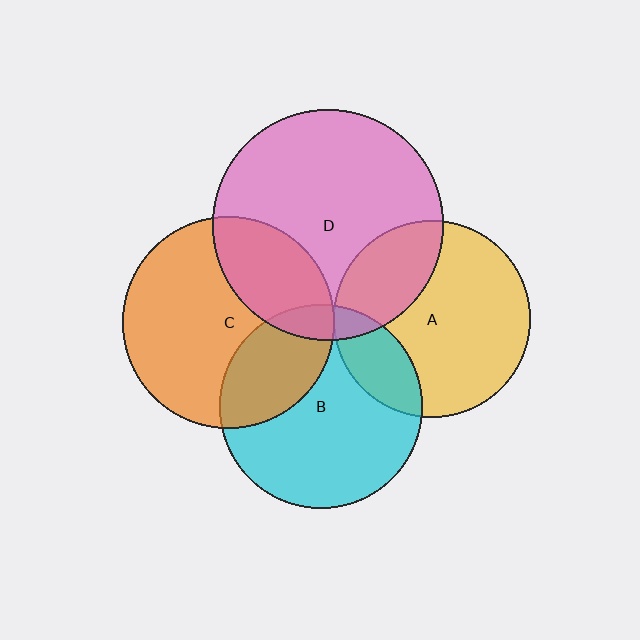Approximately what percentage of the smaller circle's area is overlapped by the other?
Approximately 25%.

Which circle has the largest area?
Circle D (pink).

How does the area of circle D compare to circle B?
Approximately 1.3 times.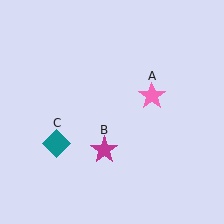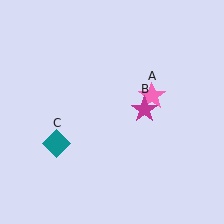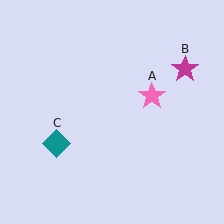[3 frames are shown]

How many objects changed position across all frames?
1 object changed position: magenta star (object B).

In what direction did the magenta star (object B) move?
The magenta star (object B) moved up and to the right.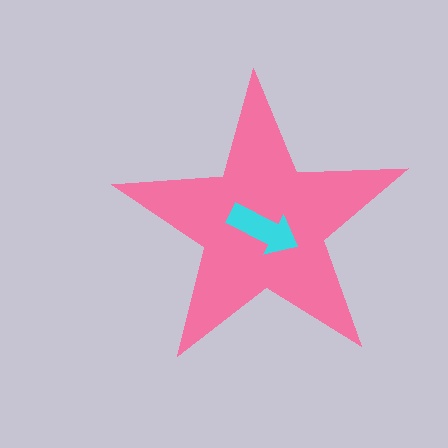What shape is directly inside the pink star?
The cyan arrow.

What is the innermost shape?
The cyan arrow.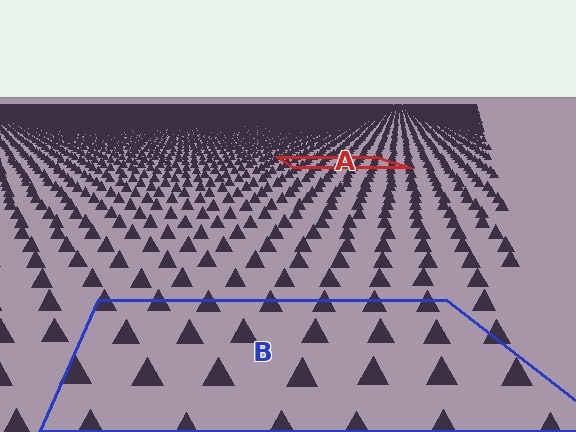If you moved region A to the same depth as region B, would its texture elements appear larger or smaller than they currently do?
They would appear larger. At a closer depth, the same texture elements are projected at a bigger on-screen size.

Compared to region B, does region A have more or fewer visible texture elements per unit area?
Region A has more texture elements per unit area — they are packed more densely because it is farther away.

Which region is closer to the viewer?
Region B is closer. The texture elements there are larger and more spread out.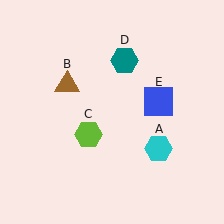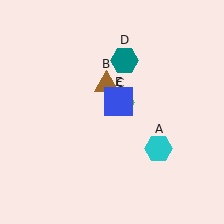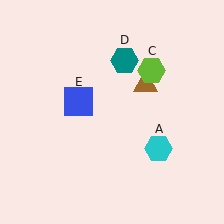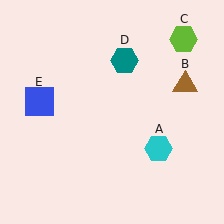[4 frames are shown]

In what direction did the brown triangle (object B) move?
The brown triangle (object B) moved right.